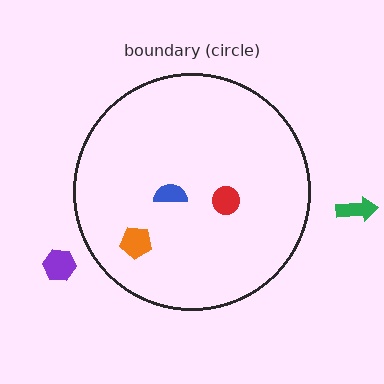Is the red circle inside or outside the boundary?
Inside.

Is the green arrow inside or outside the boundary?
Outside.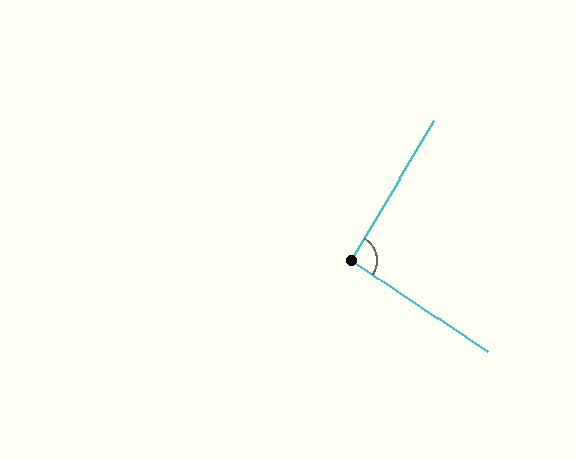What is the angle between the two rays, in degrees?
Approximately 93 degrees.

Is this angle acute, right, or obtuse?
It is approximately a right angle.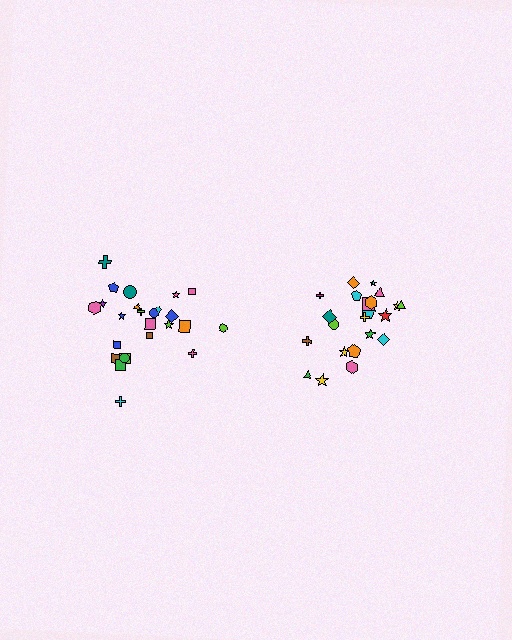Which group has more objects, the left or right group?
The left group.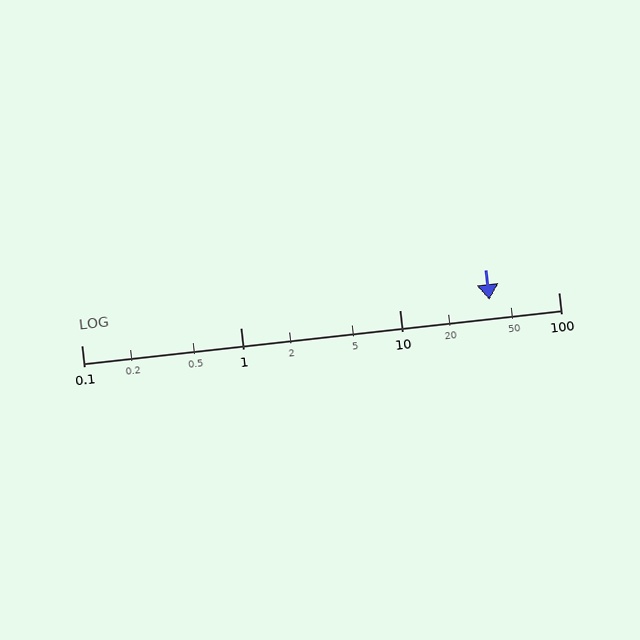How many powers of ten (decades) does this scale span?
The scale spans 3 decades, from 0.1 to 100.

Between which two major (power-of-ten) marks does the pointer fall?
The pointer is between 10 and 100.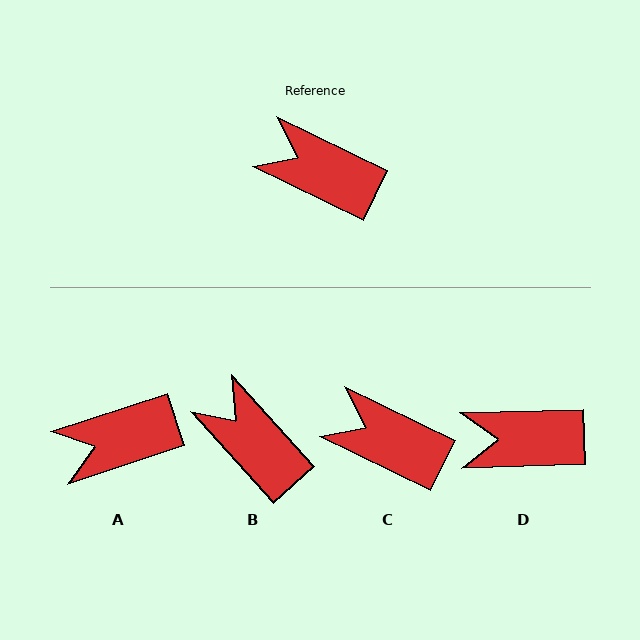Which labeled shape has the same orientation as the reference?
C.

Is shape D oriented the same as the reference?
No, it is off by about 28 degrees.